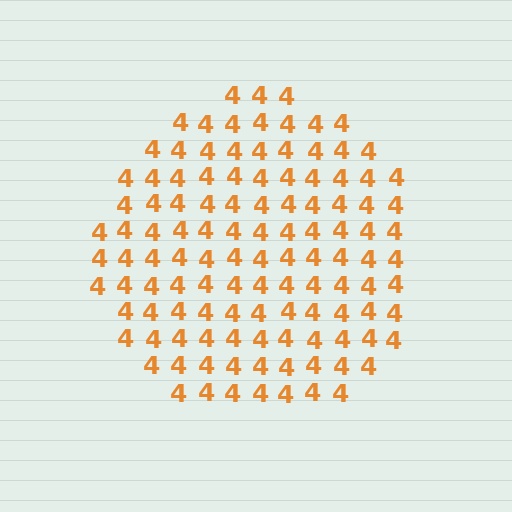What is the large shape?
The large shape is a circle.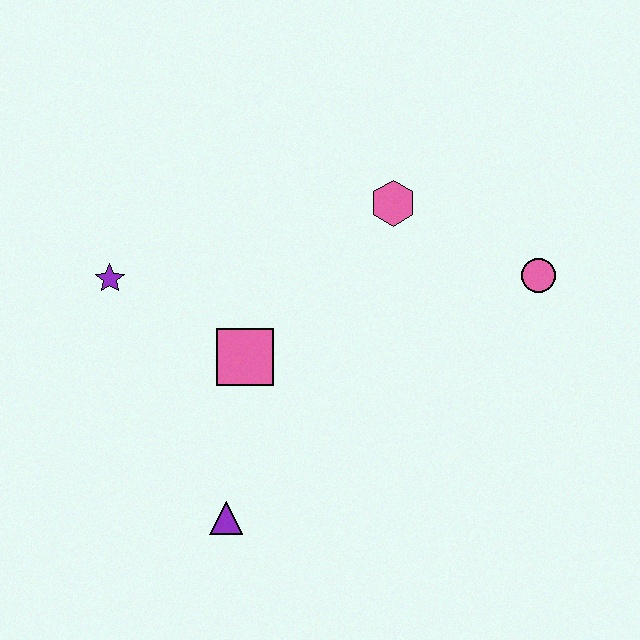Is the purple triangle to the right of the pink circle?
No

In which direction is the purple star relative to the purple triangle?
The purple star is above the purple triangle.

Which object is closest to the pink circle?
The pink hexagon is closest to the pink circle.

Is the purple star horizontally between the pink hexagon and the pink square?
No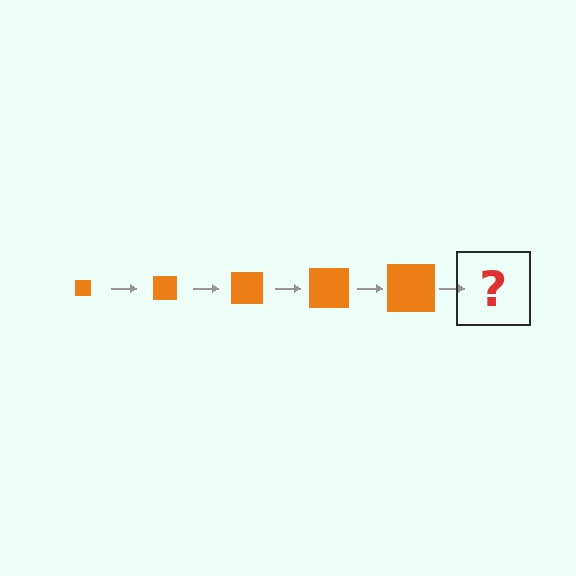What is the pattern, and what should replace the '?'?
The pattern is that the square gets progressively larger each step. The '?' should be an orange square, larger than the previous one.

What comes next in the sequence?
The next element should be an orange square, larger than the previous one.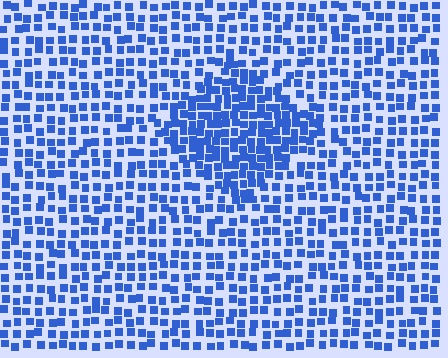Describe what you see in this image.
The image contains small blue elements arranged at two different densities. A diamond-shaped region is visible where the elements are more densely packed than the surrounding area.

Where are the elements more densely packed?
The elements are more densely packed inside the diamond boundary.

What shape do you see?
I see a diamond.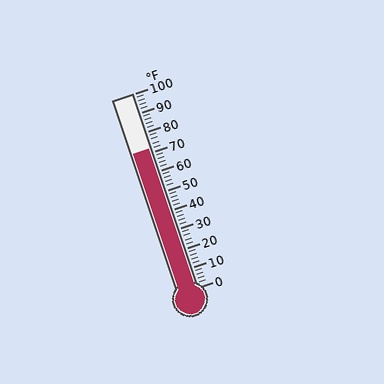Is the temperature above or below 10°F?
The temperature is above 10°F.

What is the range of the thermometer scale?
The thermometer scale ranges from 0°F to 100°F.